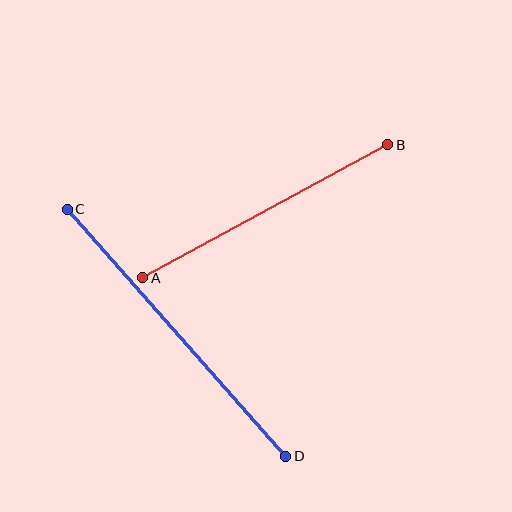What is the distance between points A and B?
The distance is approximately 279 pixels.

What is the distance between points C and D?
The distance is approximately 330 pixels.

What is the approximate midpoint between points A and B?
The midpoint is at approximately (265, 211) pixels.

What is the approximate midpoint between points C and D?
The midpoint is at approximately (177, 333) pixels.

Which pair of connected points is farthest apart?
Points C and D are farthest apart.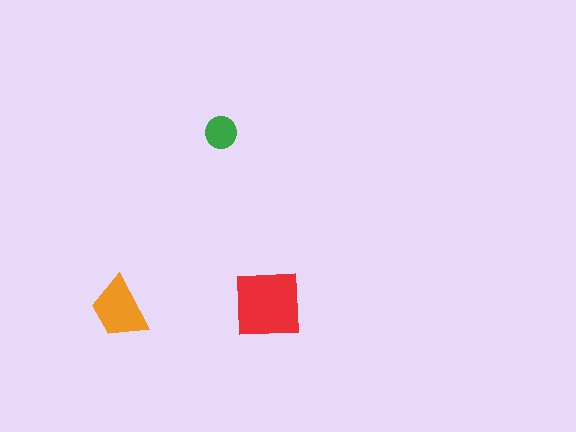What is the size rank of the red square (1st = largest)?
1st.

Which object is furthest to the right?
The red square is rightmost.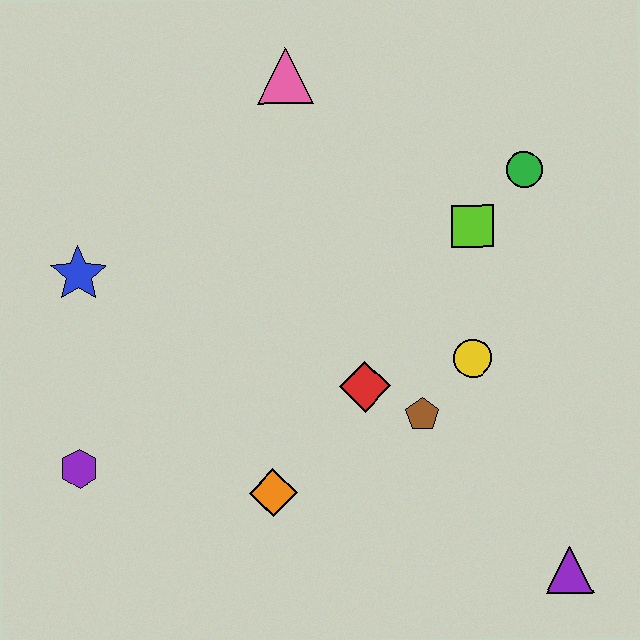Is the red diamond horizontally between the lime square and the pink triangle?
Yes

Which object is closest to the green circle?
The lime square is closest to the green circle.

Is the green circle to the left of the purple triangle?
Yes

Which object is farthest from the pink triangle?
The purple triangle is farthest from the pink triangle.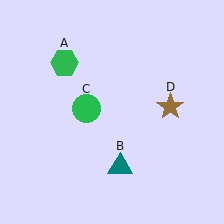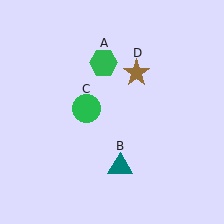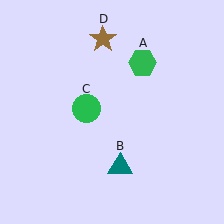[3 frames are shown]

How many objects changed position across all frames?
2 objects changed position: green hexagon (object A), brown star (object D).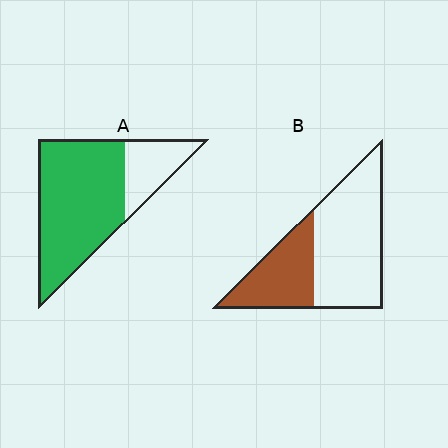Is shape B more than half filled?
No.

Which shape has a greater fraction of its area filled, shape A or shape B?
Shape A.